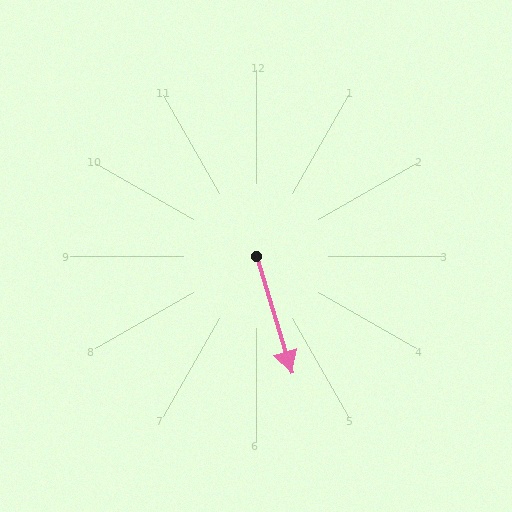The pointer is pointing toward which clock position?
Roughly 5 o'clock.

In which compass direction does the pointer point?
South.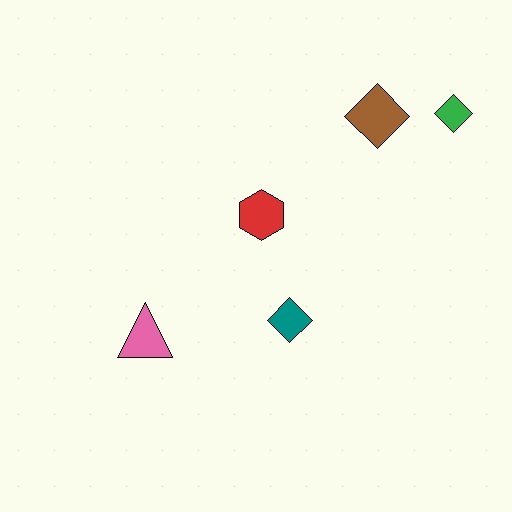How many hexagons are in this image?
There is 1 hexagon.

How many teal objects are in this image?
There is 1 teal object.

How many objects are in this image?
There are 5 objects.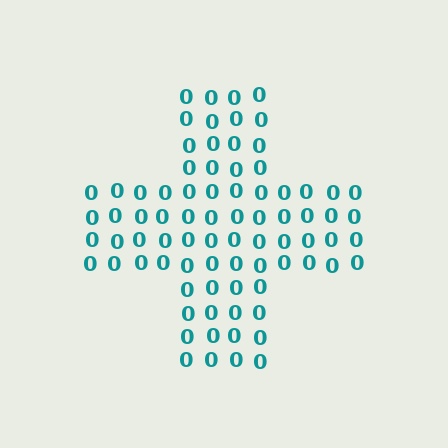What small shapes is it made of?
It is made of small digit 0's.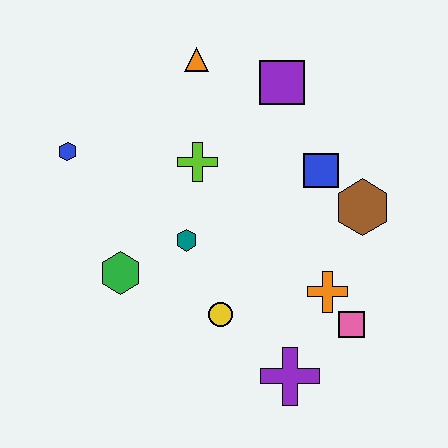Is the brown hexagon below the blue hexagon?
Yes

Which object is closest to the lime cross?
The teal hexagon is closest to the lime cross.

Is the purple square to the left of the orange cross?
Yes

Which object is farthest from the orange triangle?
The purple cross is farthest from the orange triangle.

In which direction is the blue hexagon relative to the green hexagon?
The blue hexagon is above the green hexagon.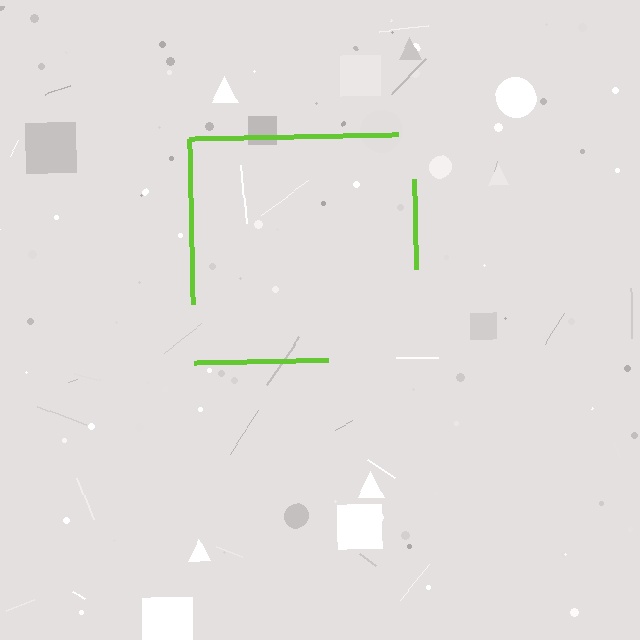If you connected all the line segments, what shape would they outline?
They would outline a square.